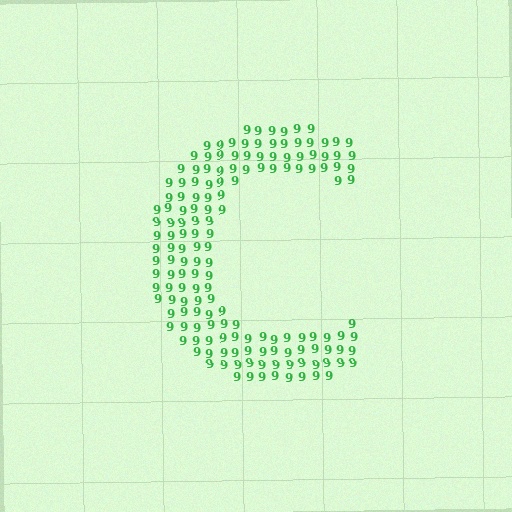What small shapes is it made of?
It is made of small digit 9's.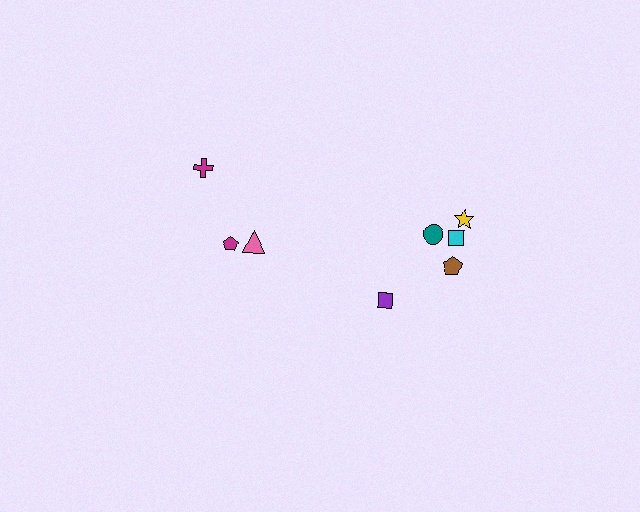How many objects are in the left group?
There are 3 objects.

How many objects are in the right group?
There are 5 objects.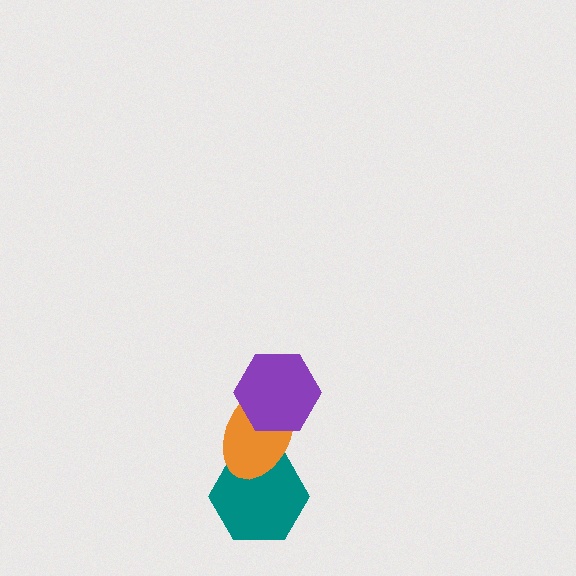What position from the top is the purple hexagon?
The purple hexagon is 1st from the top.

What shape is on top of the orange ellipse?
The purple hexagon is on top of the orange ellipse.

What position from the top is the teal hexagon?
The teal hexagon is 3rd from the top.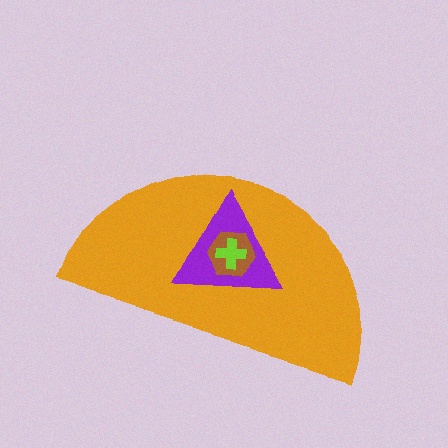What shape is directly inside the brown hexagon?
The lime cross.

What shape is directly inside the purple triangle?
The brown hexagon.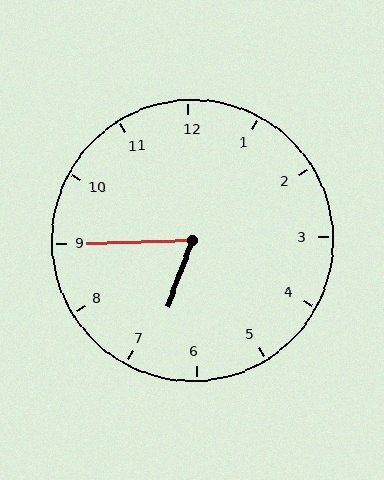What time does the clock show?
6:45.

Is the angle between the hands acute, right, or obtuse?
It is acute.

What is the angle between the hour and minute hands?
Approximately 68 degrees.